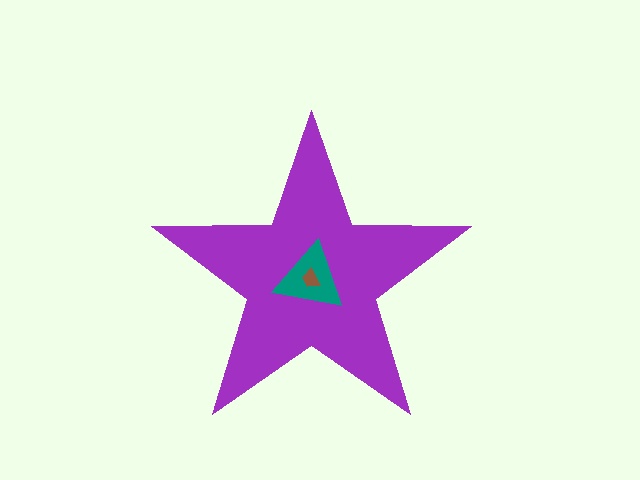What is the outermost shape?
The purple star.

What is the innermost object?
The brown trapezoid.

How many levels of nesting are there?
3.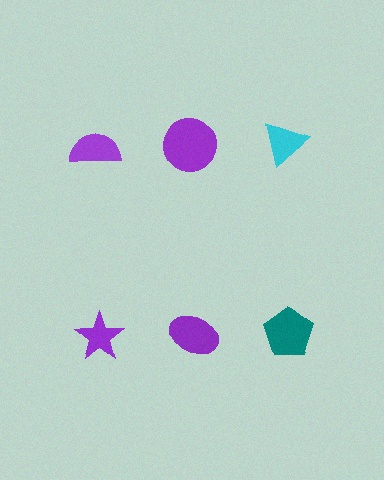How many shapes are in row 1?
3 shapes.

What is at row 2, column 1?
A purple star.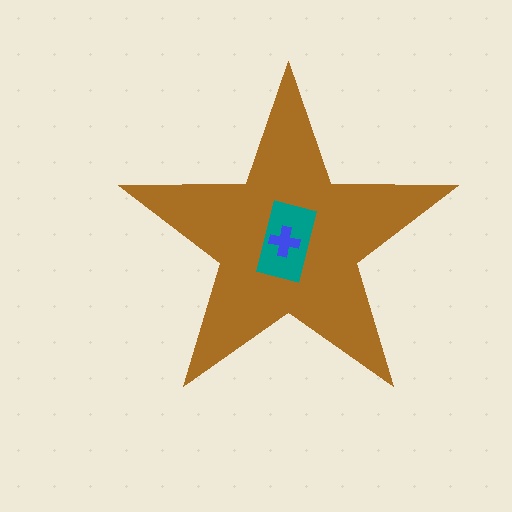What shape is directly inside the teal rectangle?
The blue cross.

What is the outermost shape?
The brown star.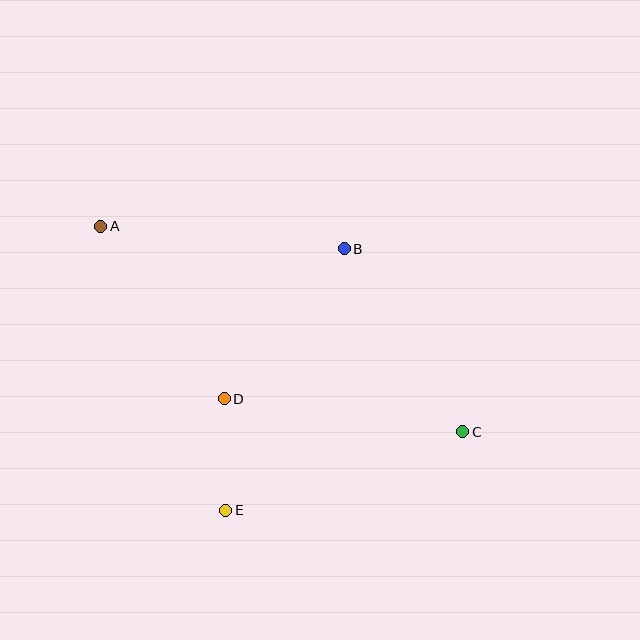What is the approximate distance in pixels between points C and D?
The distance between C and D is approximately 241 pixels.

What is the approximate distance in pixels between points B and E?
The distance between B and E is approximately 287 pixels.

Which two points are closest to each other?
Points D and E are closest to each other.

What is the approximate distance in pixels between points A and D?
The distance between A and D is approximately 212 pixels.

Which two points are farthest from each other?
Points A and C are farthest from each other.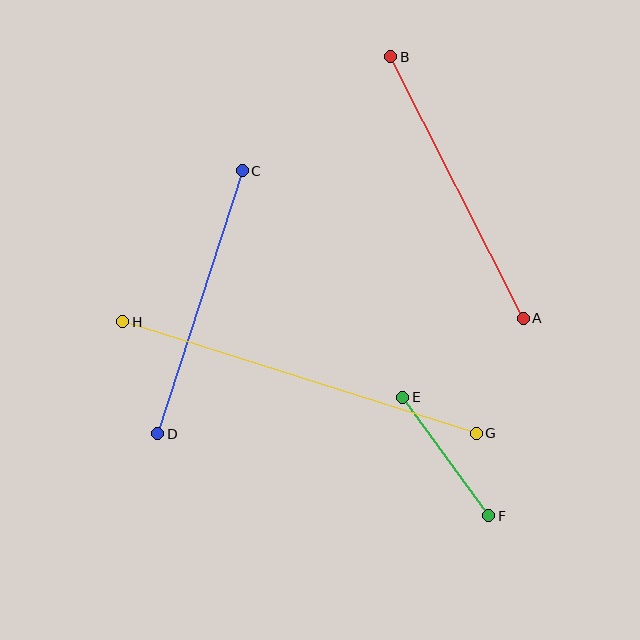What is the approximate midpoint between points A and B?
The midpoint is at approximately (457, 187) pixels.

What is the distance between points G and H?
The distance is approximately 371 pixels.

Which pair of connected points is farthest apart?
Points G and H are farthest apart.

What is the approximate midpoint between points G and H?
The midpoint is at approximately (299, 377) pixels.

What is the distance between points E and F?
The distance is approximately 147 pixels.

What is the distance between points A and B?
The distance is approximately 293 pixels.